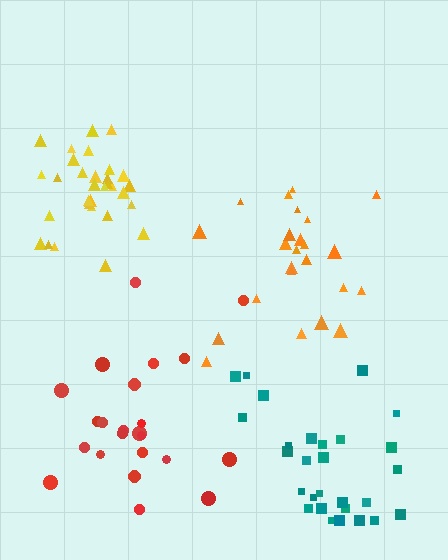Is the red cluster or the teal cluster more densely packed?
Teal.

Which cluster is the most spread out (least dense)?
Red.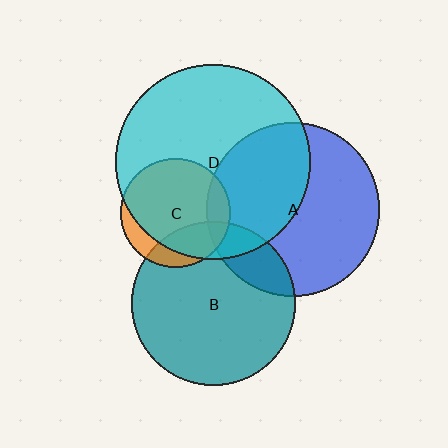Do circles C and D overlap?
Yes.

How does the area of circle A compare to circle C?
Approximately 2.5 times.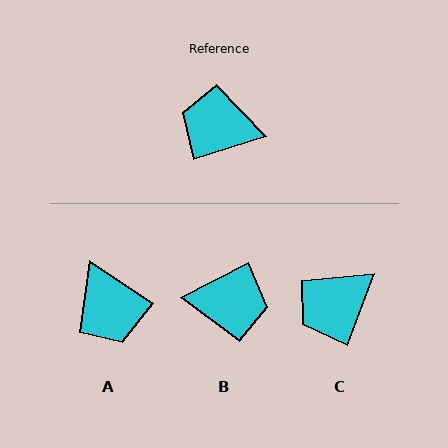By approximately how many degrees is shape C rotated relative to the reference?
Approximately 52 degrees counter-clockwise.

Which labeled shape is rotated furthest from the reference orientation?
B, about 170 degrees away.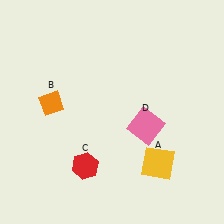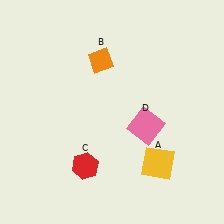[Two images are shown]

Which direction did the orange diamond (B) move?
The orange diamond (B) moved right.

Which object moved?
The orange diamond (B) moved right.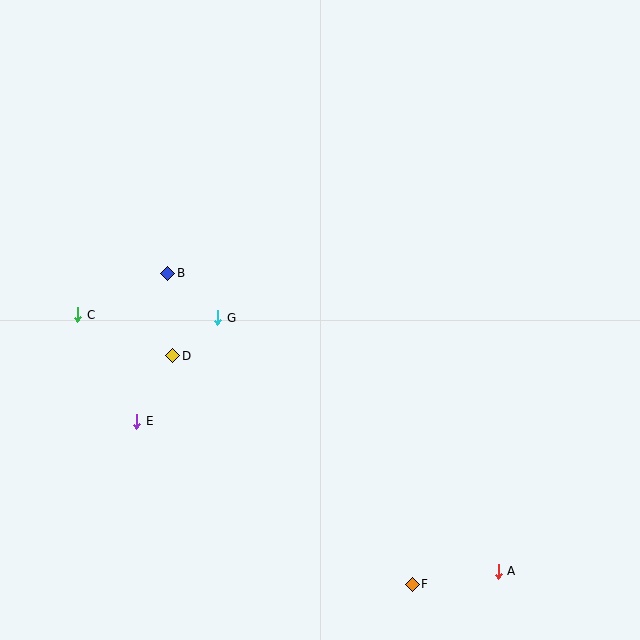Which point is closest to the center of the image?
Point G at (218, 318) is closest to the center.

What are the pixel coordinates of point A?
Point A is at (498, 571).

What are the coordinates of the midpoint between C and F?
The midpoint between C and F is at (245, 450).